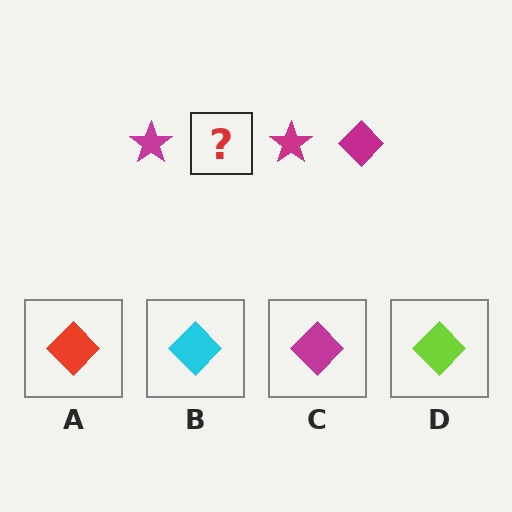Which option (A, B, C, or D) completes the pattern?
C.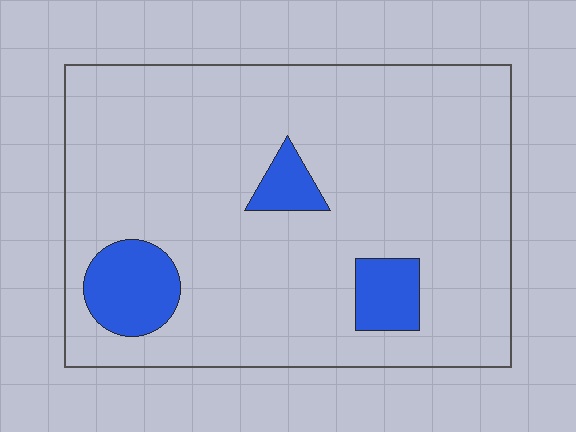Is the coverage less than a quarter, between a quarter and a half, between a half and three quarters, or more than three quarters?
Less than a quarter.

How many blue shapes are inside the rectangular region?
3.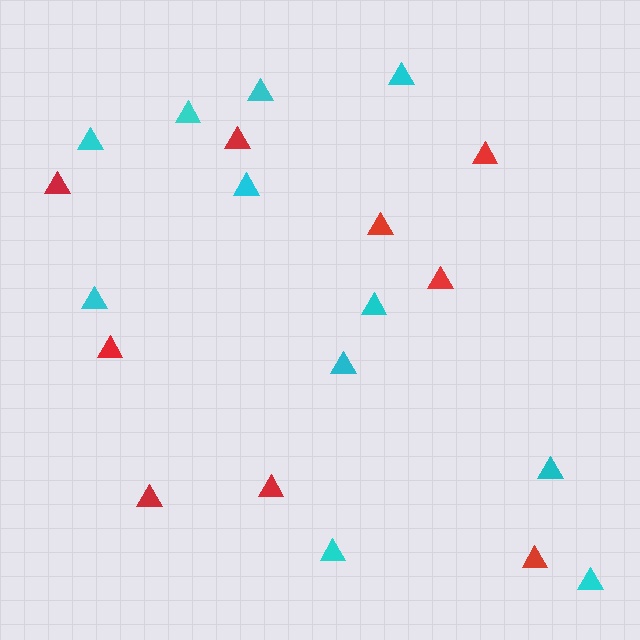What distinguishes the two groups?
There are 2 groups: one group of red triangles (9) and one group of cyan triangles (11).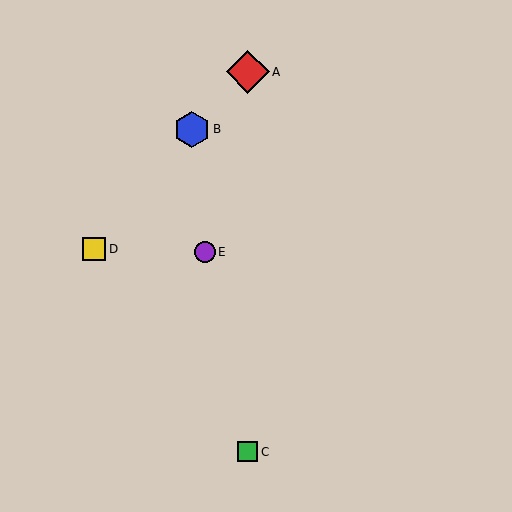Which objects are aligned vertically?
Objects A, C are aligned vertically.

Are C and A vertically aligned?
Yes, both are at x≈248.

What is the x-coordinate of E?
Object E is at x≈205.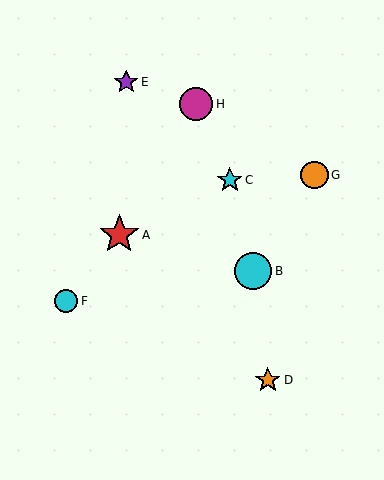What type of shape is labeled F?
Shape F is a cyan circle.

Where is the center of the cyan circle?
The center of the cyan circle is at (253, 271).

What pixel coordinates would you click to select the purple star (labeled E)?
Click at (126, 82) to select the purple star E.